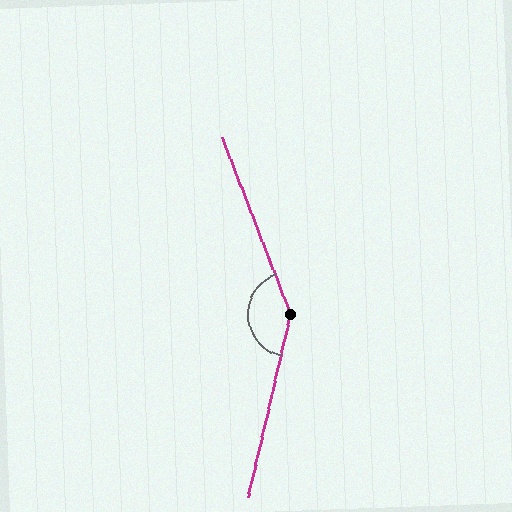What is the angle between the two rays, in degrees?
Approximately 146 degrees.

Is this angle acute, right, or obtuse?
It is obtuse.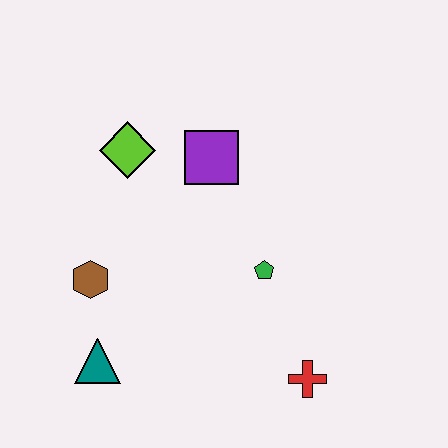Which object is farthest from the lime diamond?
The red cross is farthest from the lime diamond.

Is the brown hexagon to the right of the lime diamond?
No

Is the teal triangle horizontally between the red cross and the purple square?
No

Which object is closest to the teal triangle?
The brown hexagon is closest to the teal triangle.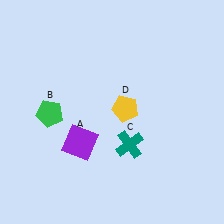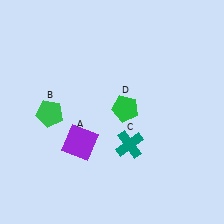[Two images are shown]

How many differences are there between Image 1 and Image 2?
There is 1 difference between the two images.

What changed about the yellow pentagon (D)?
In Image 1, D is yellow. In Image 2, it changed to green.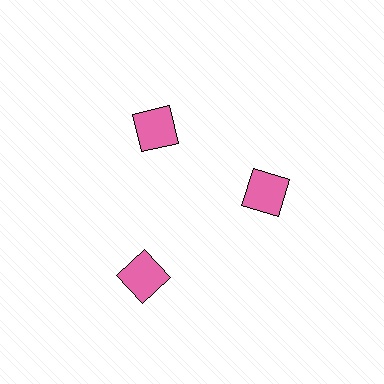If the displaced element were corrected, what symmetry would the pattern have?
It would have 3-fold rotational symmetry — the pattern would map onto itself every 120 degrees.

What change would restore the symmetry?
The symmetry would be restored by moving it inward, back onto the ring so that all 3 squares sit at equal angles and equal distance from the center.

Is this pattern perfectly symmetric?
No. The 3 pink squares are arranged in a ring, but one element near the 7 o'clock position is pushed outward from the center, breaking the 3-fold rotational symmetry.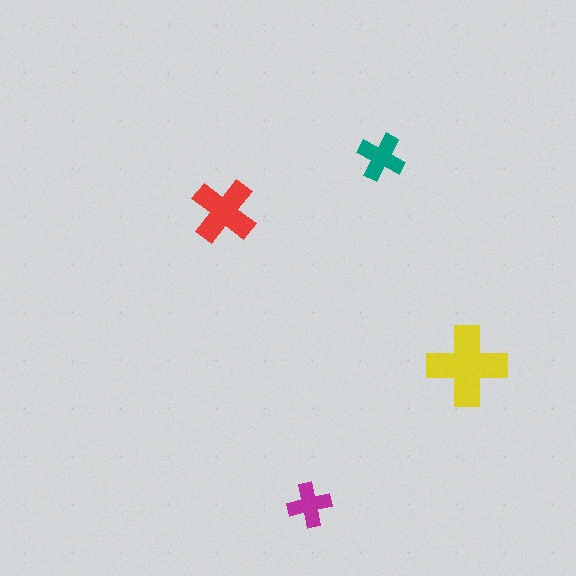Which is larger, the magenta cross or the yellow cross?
The yellow one.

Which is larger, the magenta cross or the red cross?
The red one.